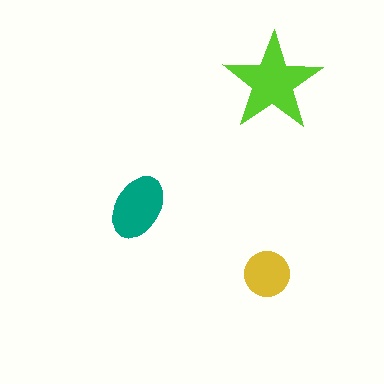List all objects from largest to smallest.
The lime star, the teal ellipse, the yellow circle.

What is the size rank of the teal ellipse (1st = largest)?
2nd.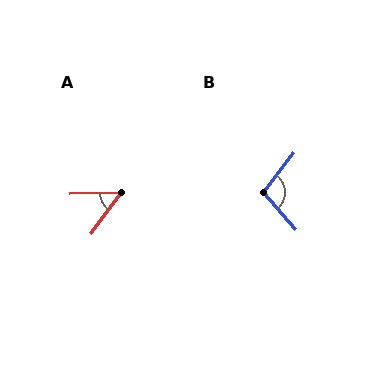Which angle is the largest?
B, at approximately 101 degrees.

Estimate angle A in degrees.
Approximately 53 degrees.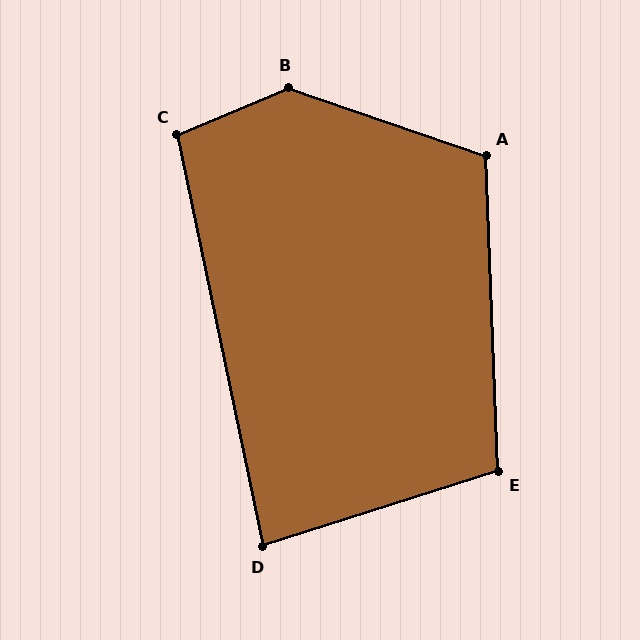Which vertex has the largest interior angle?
B, at approximately 138 degrees.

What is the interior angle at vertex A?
Approximately 111 degrees (obtuse).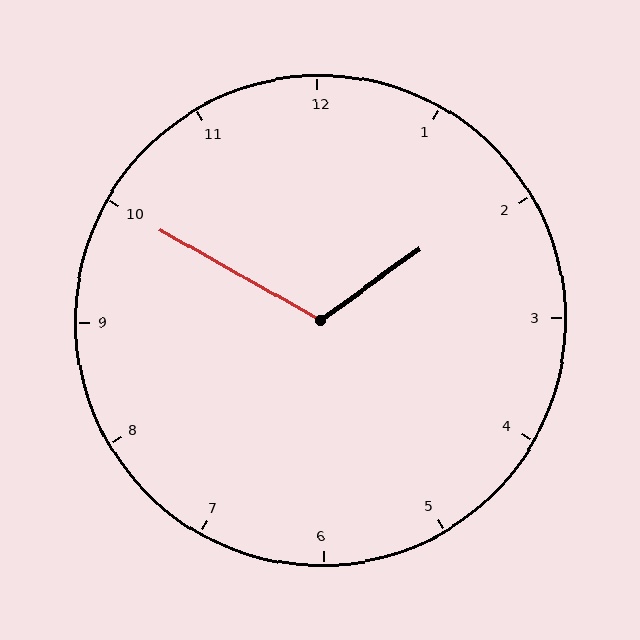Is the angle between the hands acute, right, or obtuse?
It is obtuse.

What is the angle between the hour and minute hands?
Approximately 115 degrees.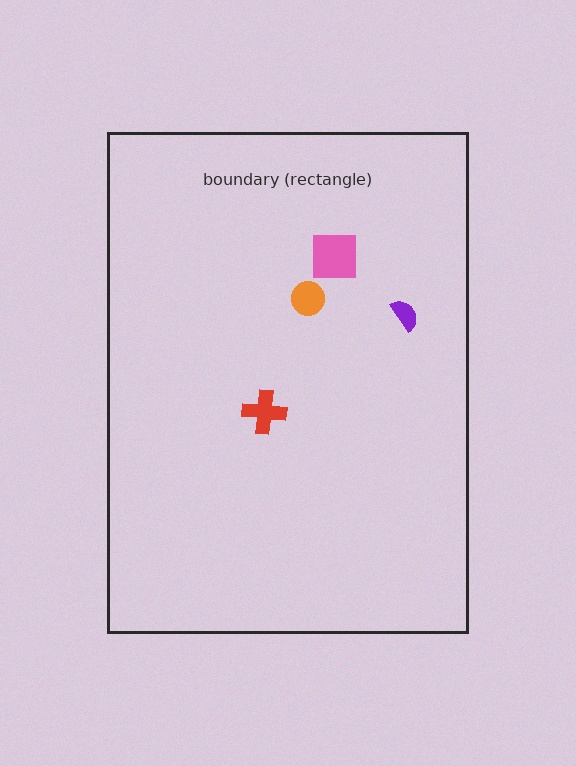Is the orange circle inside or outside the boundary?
Inside.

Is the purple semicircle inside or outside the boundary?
Inside.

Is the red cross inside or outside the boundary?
Inside.